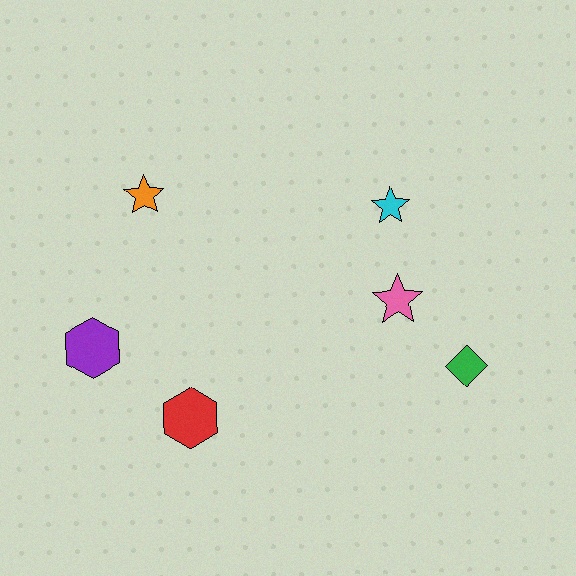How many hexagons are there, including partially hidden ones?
There are 2 hexagons.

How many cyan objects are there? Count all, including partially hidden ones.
There is 1 cyan object.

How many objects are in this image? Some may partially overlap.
There are 6 objects.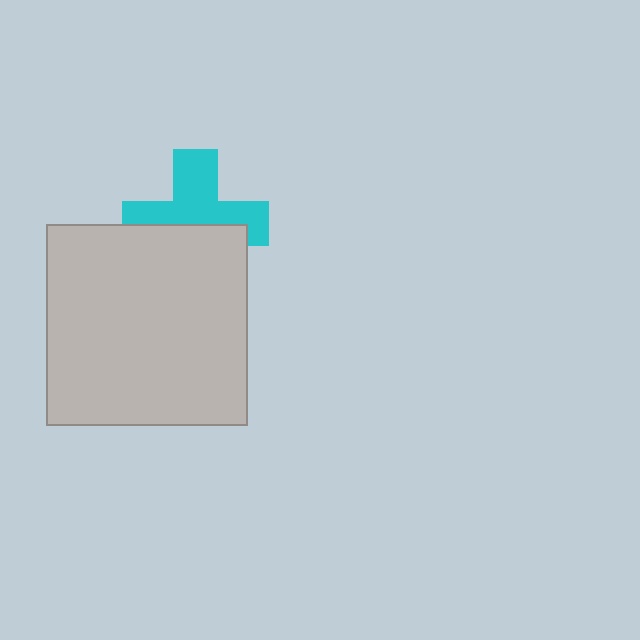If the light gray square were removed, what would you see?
You would see the complete cyan cross.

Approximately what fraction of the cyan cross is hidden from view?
Roughly 46% of the cyan cross is hidden behind the light gray square.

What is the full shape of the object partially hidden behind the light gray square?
The partially hidden object is a cyan cross.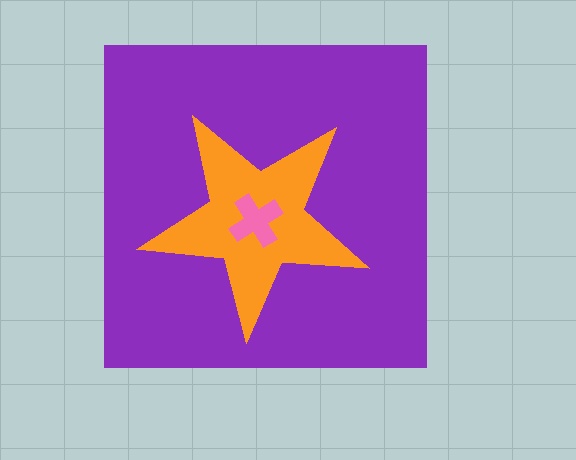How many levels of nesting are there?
3.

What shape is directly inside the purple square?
The orange star.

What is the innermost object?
The pink cross.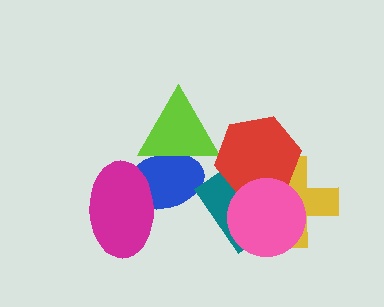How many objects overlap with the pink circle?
3 objects overlap with the pink circle.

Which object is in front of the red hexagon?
The pink circle is in front of the red hexagon.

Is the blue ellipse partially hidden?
Yes, it is partially covered by another shape.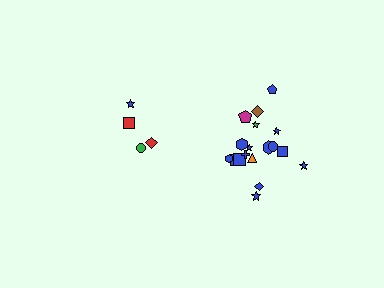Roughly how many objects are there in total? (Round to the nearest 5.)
Roughly 20 objects in total.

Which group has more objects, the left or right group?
The right group.